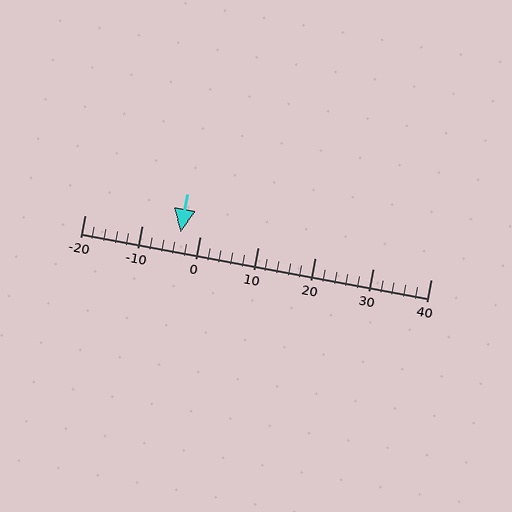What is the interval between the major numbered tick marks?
The major tick marks are spaced 10 units apart.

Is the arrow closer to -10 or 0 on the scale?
The arrow is closer to 0.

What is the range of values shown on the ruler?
The ruler shows values from -20 to 40.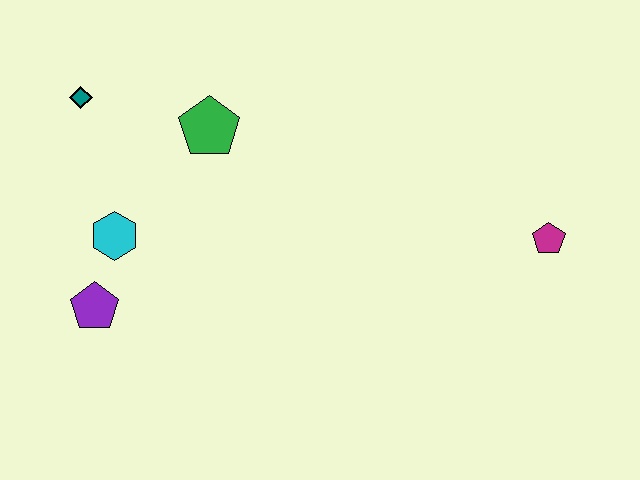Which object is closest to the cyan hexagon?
The purple pentagon is closest to the cyan hexagon.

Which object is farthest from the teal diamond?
The magenta pentagon is farthest from the teal diamond.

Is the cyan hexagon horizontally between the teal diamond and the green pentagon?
Yes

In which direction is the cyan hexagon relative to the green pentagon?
The cyan hexagon is below the green pentagon.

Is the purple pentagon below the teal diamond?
Yes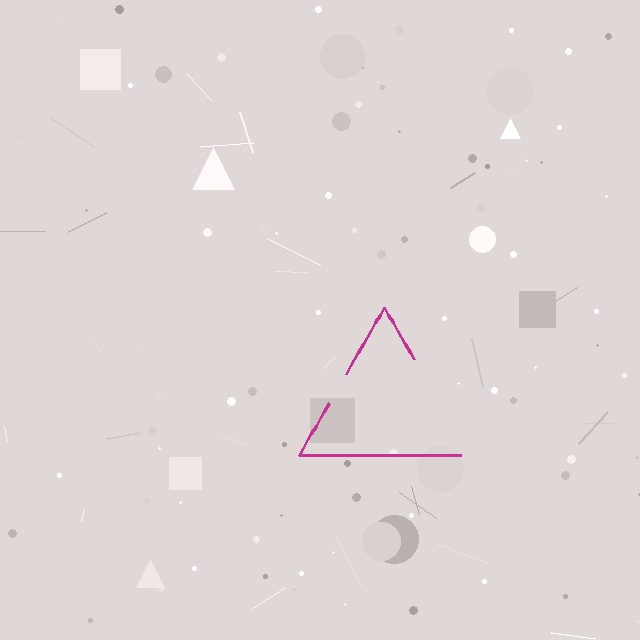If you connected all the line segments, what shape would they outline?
They would outline a triangle.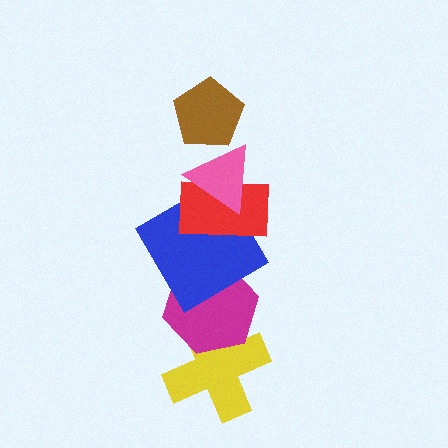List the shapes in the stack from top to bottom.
From top to bottom: the brown pentagon, the pink triangle, the red rectangle, the blue diamond, the magenta hexagon, the yellow cross.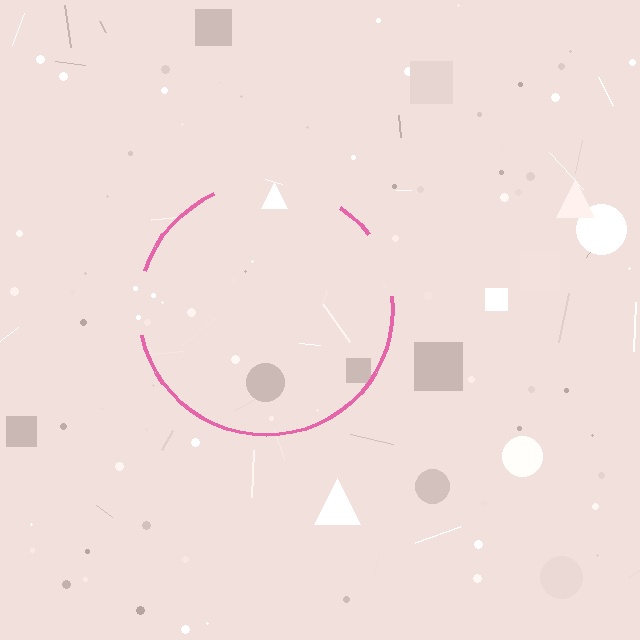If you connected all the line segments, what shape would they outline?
They would outline a circle.